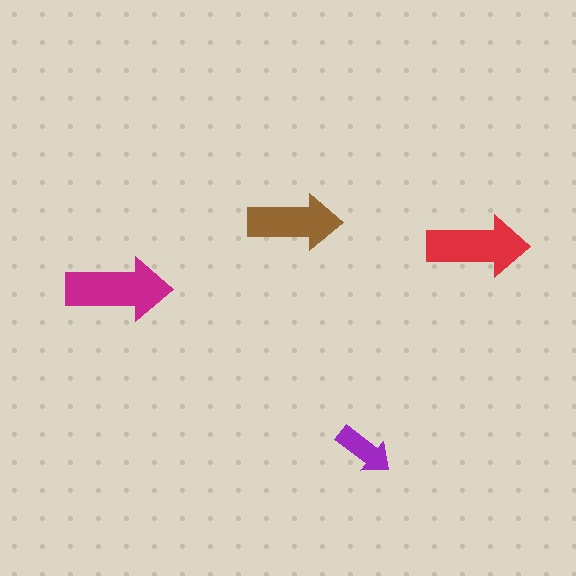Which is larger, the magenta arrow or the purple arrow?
The magenta one.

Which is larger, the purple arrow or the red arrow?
The red one.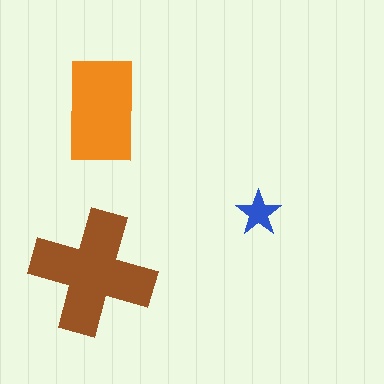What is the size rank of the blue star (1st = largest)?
3rd.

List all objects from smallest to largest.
The blue star, the orange rectangle, the brown cross.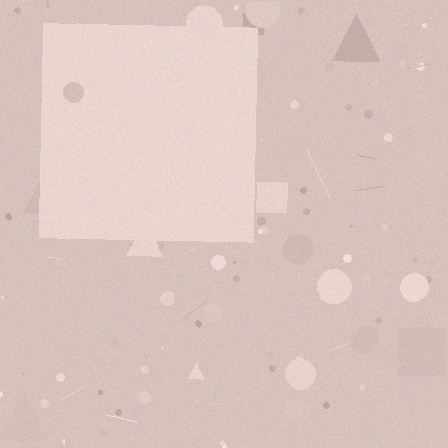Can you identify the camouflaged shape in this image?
The camouflaged shape is a square.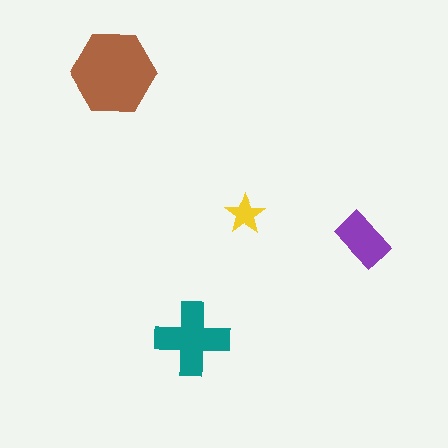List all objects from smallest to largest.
The yellow star, the purple rectangle, the teal cross, the brown hexagon.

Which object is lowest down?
The teal cross is bottommost.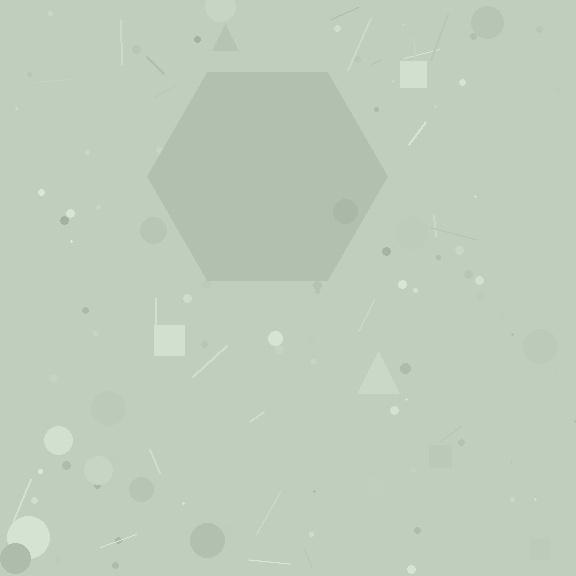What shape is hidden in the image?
A hexagon is hidden in the image.